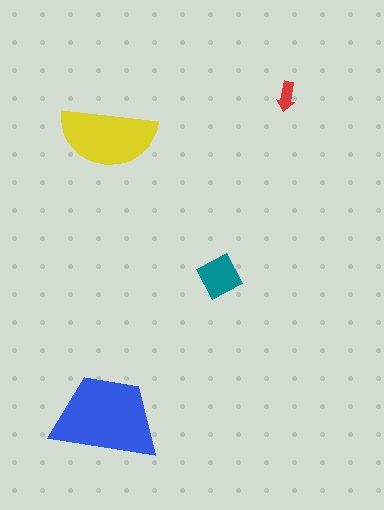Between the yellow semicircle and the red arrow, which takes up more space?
The yellow semicircle.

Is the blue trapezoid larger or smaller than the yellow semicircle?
Larger.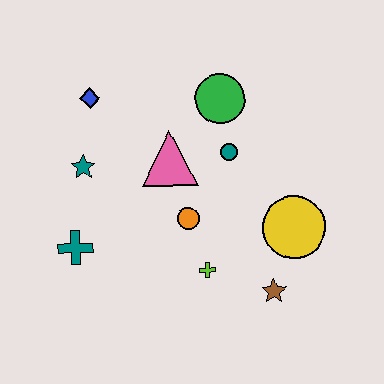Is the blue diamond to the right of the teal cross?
Yes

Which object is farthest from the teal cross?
The yellow circle is farthest from the teal cross.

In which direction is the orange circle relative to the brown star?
The orange circle is to the left of the brown star.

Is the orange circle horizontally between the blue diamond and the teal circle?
Yes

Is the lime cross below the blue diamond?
Yes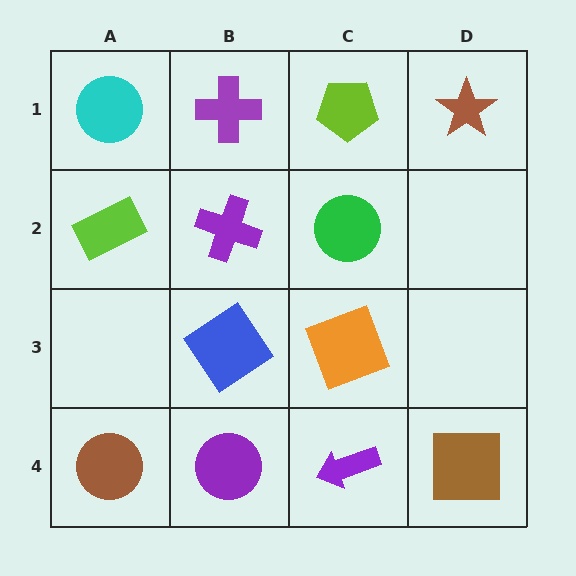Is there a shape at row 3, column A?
No, that cell is empty.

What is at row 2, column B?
A purple cross.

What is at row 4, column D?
A brown square.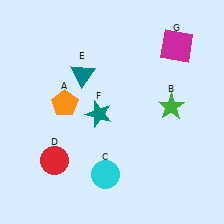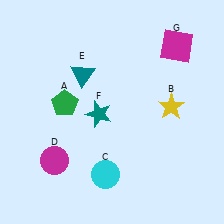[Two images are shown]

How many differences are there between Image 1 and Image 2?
There are 3 differences between the two images.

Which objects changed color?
A changed from orange to green. B changed from green to yellow. D changed from red to magenta.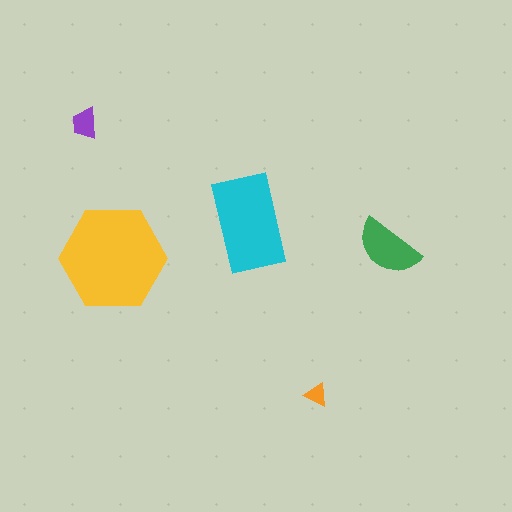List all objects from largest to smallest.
The yellow hexagon, the cyan rectangle, the green semicircle, the purple trapezoid, the orange triangle.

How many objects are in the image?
There are 5 objects in the image.